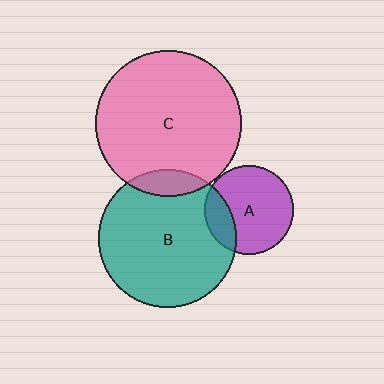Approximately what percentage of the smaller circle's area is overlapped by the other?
Approximately 10%.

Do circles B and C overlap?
Yes.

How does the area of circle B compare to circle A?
Approximately 2.4 times.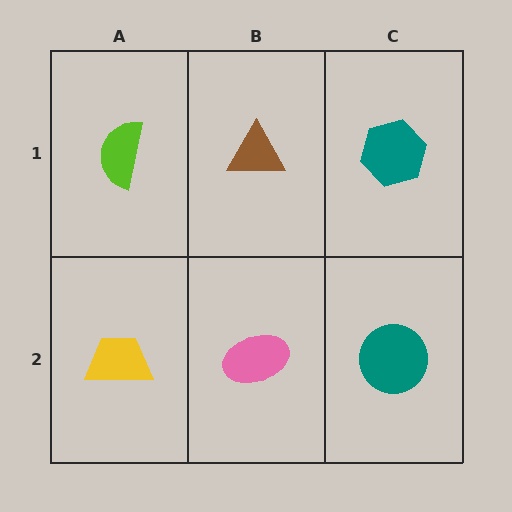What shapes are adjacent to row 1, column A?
A yellow trapezoid (row 2, column A), a brown triangle (row 1, column B).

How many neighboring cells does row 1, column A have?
2.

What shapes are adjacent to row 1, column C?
A teal circle (row 2, column C), a brown triangle (row 1, column B).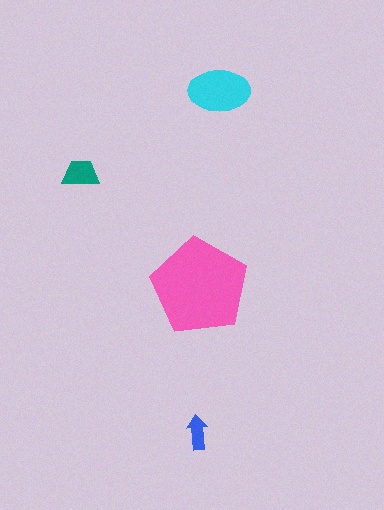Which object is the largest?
The pink pentagon.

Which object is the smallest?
The blue arrow.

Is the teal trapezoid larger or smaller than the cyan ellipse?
Smaller.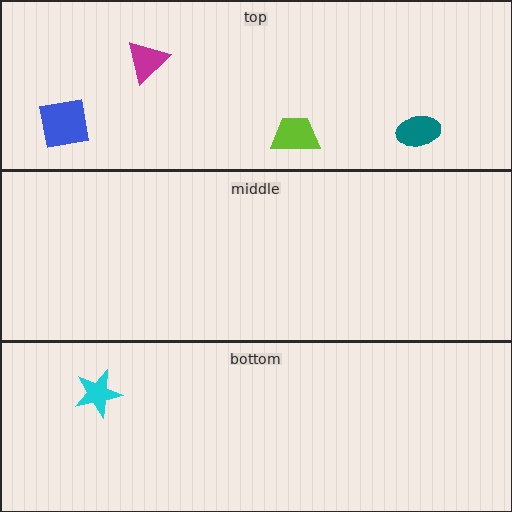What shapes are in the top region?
The blue square, the teal ellipse, the magenta triangle, the lime trapezoid.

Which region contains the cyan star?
The bottom region.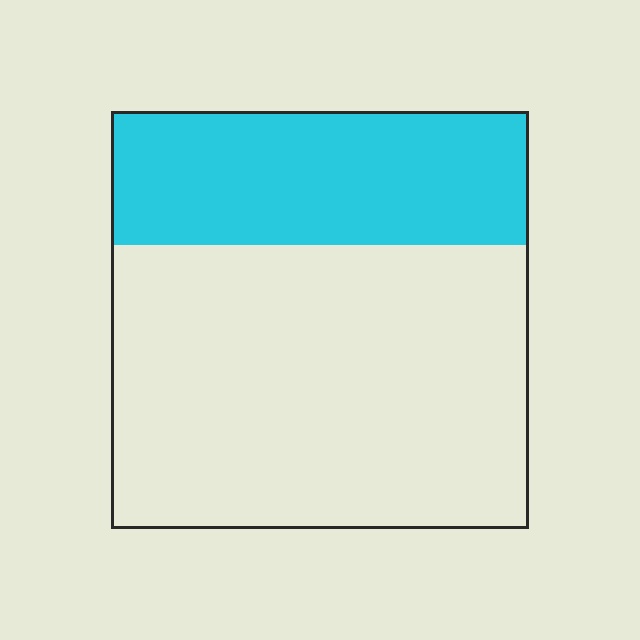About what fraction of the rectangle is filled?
About one third (1/3).